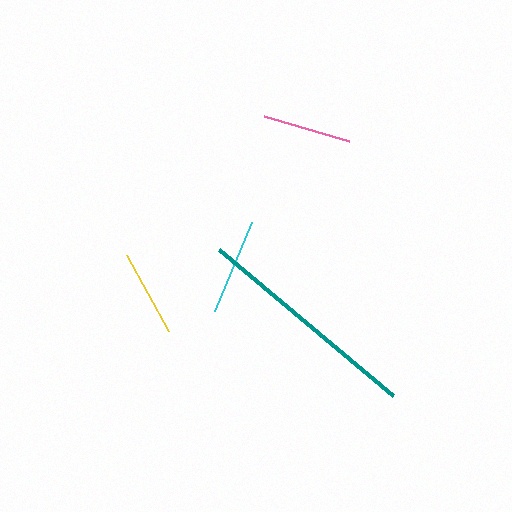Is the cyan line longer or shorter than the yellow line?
The cyan line is longer than the yellow line.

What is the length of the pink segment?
The pink segment is approximately 89 pixels long.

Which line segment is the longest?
The teal line is the longest at approximately 227 pixels.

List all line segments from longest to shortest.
From longest to shortest: teal, cyan, pink, yellow.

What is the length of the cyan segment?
The cyan segment is approximately 96 pixels long.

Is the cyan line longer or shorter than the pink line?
The cyan line is longer than the pink line.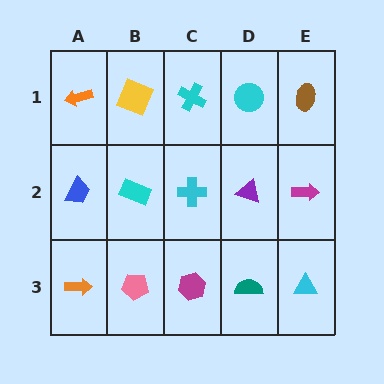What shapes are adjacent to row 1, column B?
A cyan rectangle (row 2, column B), an orange arrow (row 1, column A), a cyan cross (row 1, column C).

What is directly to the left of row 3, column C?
A pink pentagon.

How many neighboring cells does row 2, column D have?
4.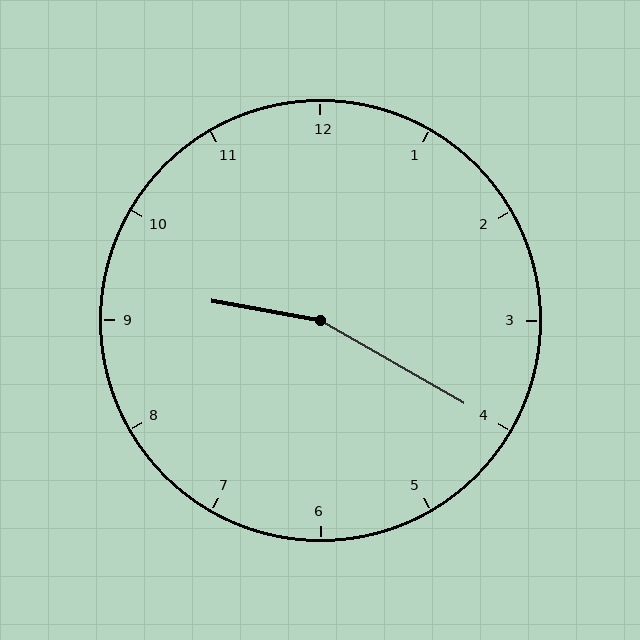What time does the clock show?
9:20.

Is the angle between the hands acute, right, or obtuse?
It is obtuse.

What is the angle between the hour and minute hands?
Approximately 160 degrees.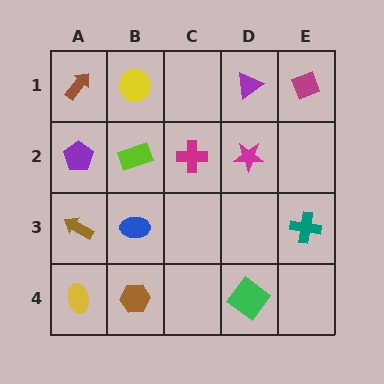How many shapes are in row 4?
3 shapes.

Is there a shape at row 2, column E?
No, that cell is empty.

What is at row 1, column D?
A purple triangle.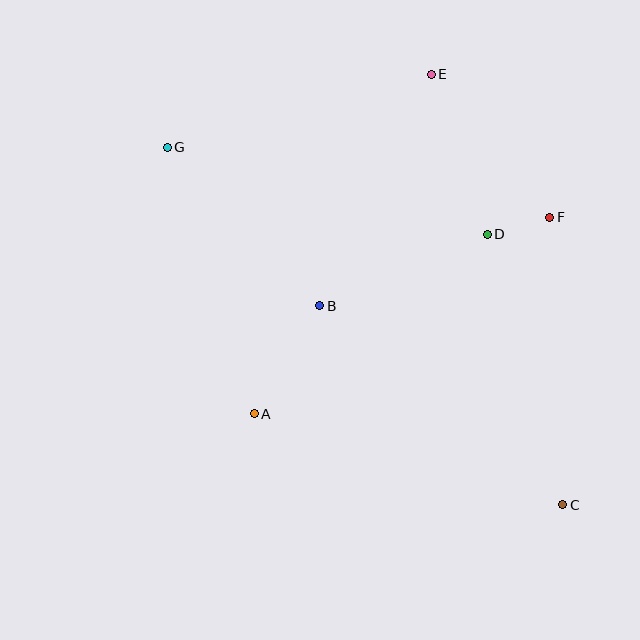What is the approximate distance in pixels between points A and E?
The distance between A and E is approximately 383 pixels.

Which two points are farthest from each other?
Points C and G are farthest from each other.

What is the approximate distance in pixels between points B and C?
The distance between B and C is approximately 314 pixels.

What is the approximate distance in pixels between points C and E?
The distance between C and E is approximately 450 pixels.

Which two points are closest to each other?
Points D and F are closest to each other.